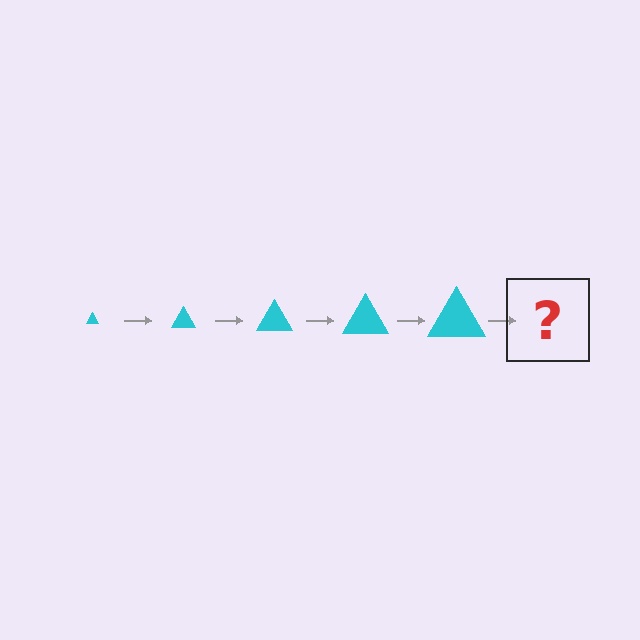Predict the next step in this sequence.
The next step is a cyan triangle, larger than the previous one.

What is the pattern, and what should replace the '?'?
The pattern is that the triangle gets progressively larger each step. The '?' should be a cyan triangle, larger than the previous one.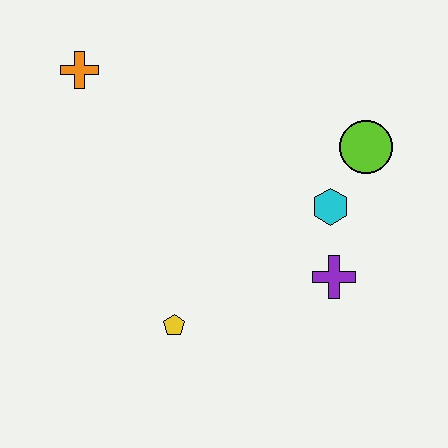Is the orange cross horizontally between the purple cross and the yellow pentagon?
No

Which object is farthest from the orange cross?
The purple cross is farthest from the orange cross.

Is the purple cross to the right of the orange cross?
Yes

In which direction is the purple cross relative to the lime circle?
The purple cross is below the lime circle.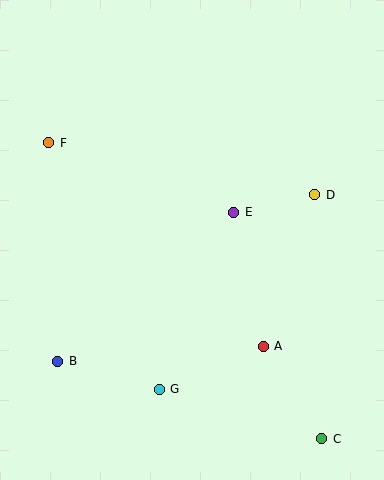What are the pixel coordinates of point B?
Point B is at (58, 361).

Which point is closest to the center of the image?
Point E at (234, 212) is closest to the center.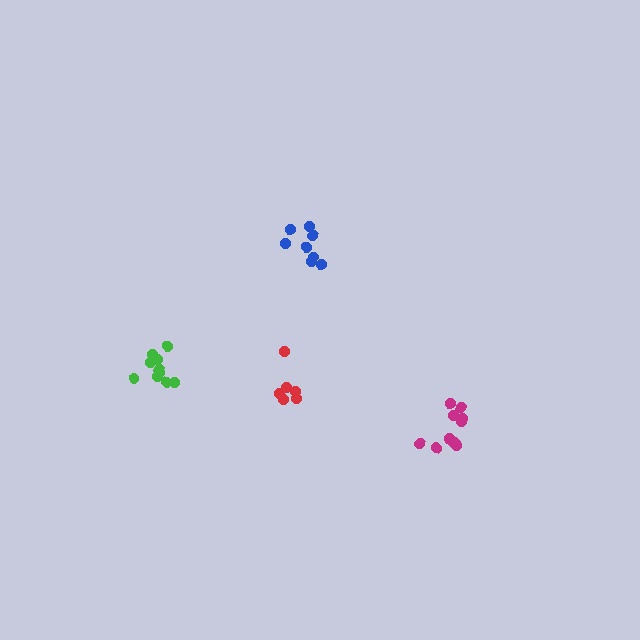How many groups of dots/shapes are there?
There are 4 groups.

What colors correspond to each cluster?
The clusters are colored: red, blue, magenta, green.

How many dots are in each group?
Group 1: 6 dots, Group 2: 8 dots, Group 3: 10 dots, Group 4: 10 dots (34 total).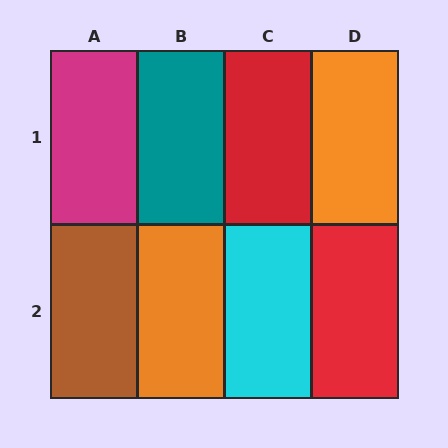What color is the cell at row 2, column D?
Red.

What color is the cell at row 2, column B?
Orange.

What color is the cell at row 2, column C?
Cyan.